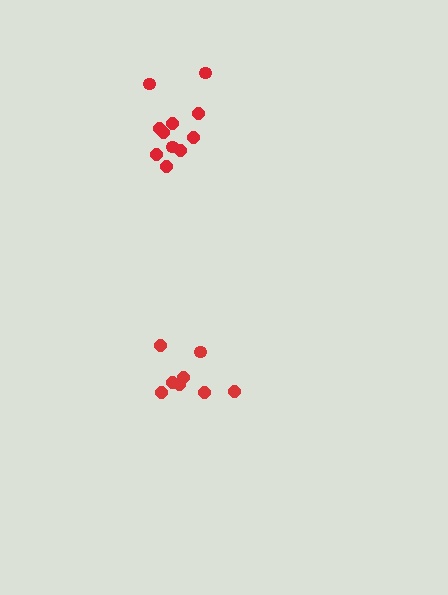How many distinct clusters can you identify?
There are 2 distinct clusters.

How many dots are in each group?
Group 1: 8 dots, Group 2: 11 dots (19 total).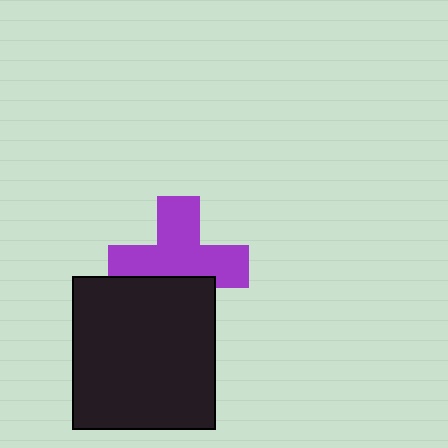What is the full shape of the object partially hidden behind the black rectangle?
The partially hidden object is a purple cross.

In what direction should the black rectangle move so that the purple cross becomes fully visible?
The black rectangle should move down. That is the shortest direction to clear the overlap and leave the purple cross fully visible.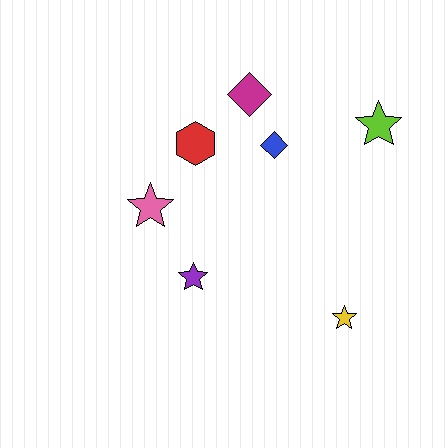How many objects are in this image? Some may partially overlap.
There are 7 objects.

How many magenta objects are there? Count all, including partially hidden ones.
There is 1 magenta object.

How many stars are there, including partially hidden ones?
There are 4 stars.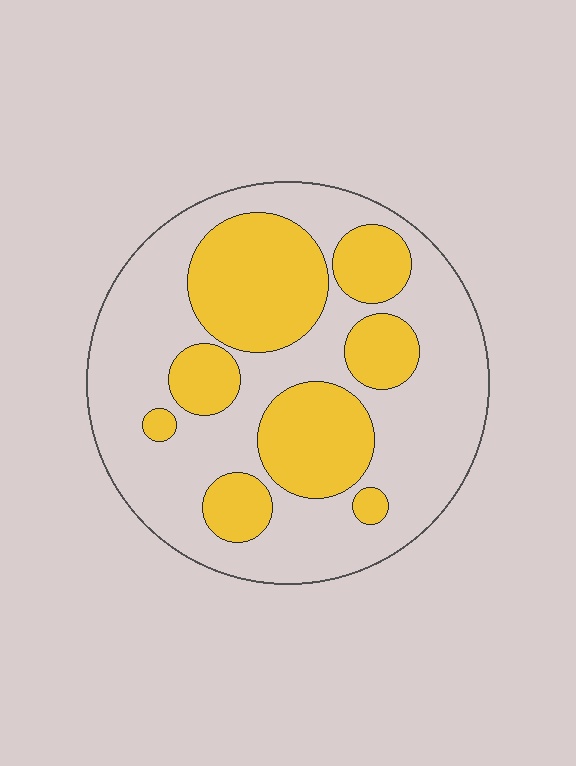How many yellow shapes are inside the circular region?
8.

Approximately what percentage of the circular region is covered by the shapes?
Approximately 35%.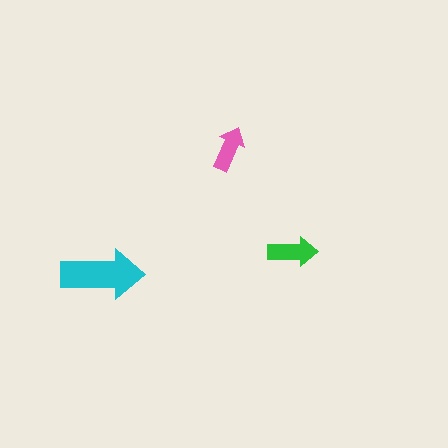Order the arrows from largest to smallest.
the cyan one, the green one, the pink one.